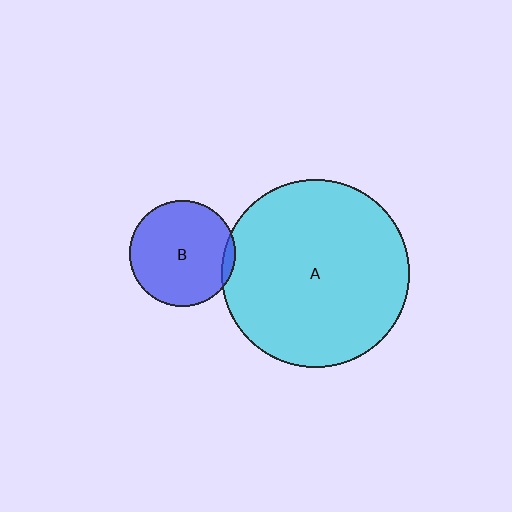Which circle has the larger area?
Circle A (cyan).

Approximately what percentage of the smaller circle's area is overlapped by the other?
Approximately 5%.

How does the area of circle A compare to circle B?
Approximately 3.2 times.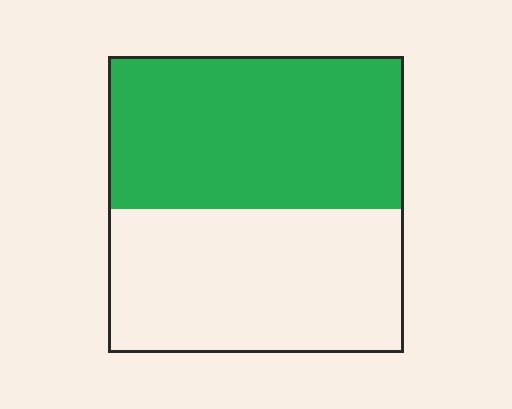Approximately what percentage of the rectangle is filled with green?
Approximately 50%.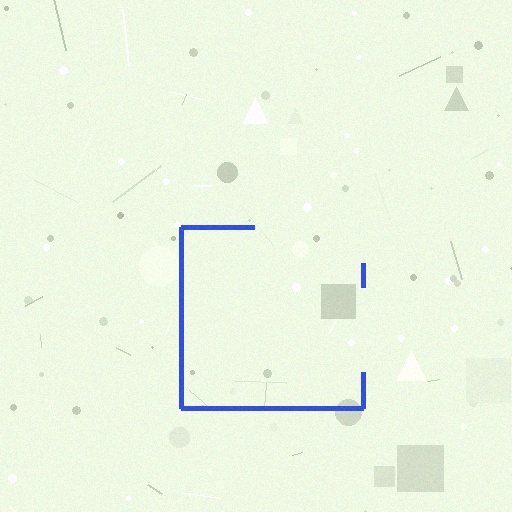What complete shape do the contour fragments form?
The contour fragments form a square.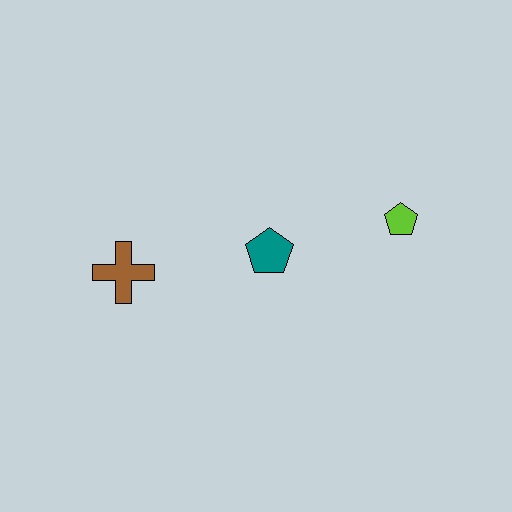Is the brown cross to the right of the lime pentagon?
No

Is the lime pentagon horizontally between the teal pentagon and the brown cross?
No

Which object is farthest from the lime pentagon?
The brown cross is farthest from the lime pentagon.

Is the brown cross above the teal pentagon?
No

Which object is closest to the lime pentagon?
The teal pentagon is closest to the lime pentagon.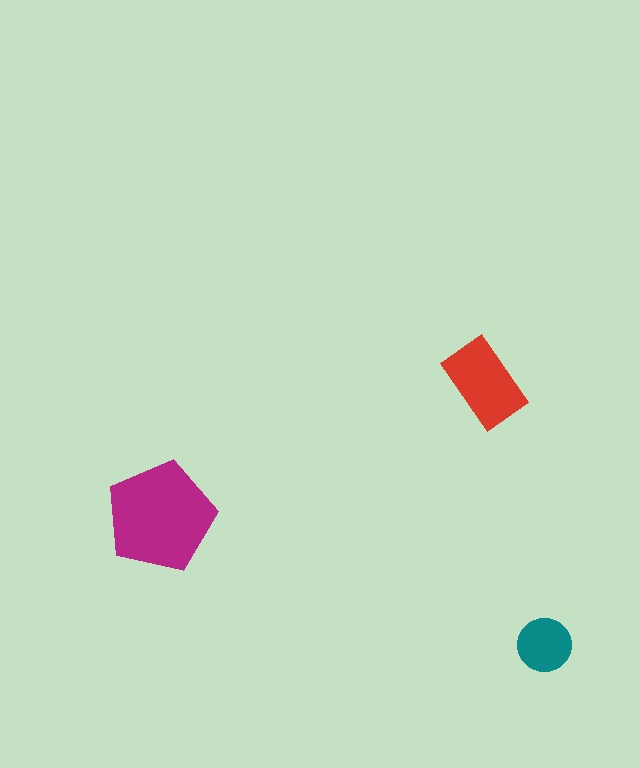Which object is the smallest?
The teal circle.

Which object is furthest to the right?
The teal circle is rightmost.